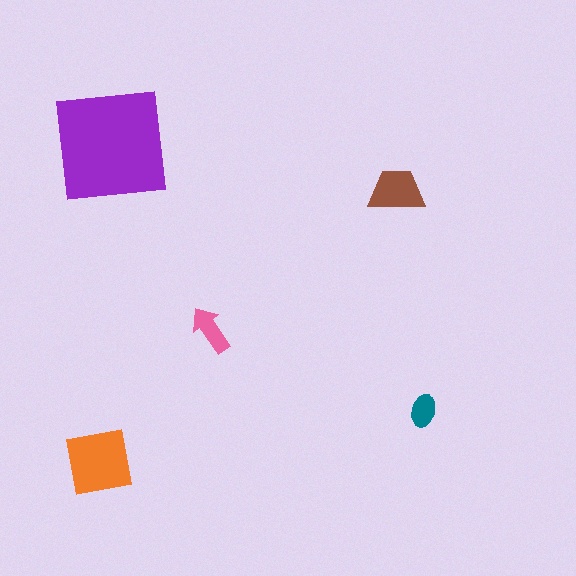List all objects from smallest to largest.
The teal ellipse, the pink arrow, the brown trapezoid, the orange square, the purple square.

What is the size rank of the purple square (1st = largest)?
1st.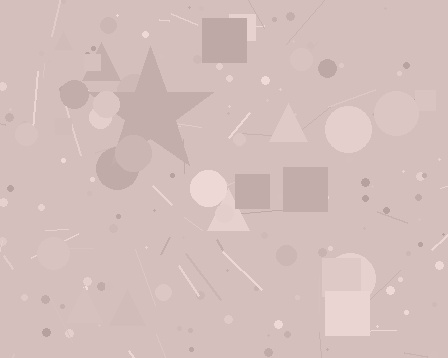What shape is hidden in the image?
A star is hidden in the image.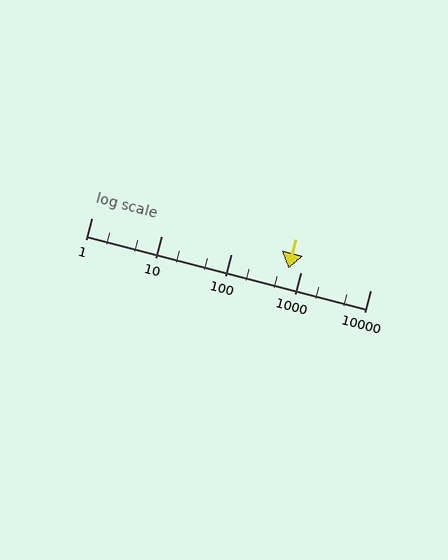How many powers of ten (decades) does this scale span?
The scale spans 4 decades, from 1 to 10000.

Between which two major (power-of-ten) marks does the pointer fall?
The pointer is between 100 and 1000.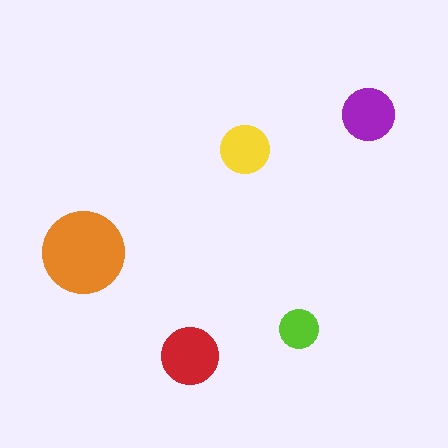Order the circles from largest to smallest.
the orange one, the red one, the purple one, the yellow one, the lime one.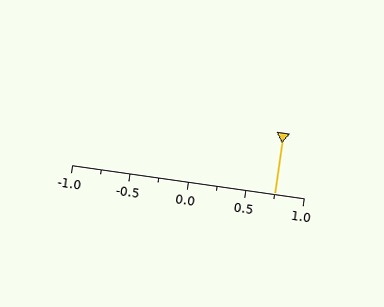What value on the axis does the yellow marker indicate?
The marker indicates approximately 0.75.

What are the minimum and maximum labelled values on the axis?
The axis runs from -1.0 to 1.0.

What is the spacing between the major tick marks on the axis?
The major ticks are spaced 0.5 apart.